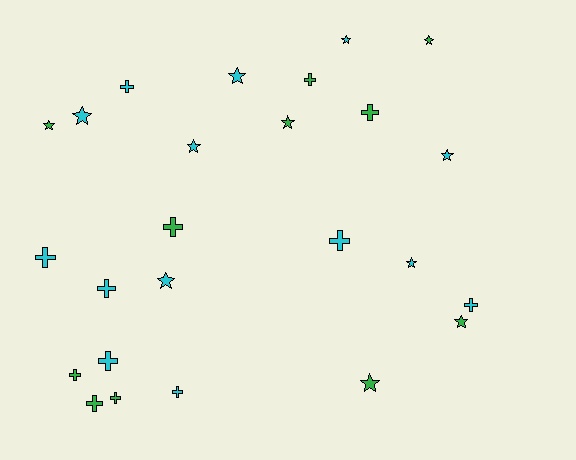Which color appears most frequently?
Cyan, with 14 objects.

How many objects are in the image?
There are 25 objects.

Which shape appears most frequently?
Cross, with 13 objects.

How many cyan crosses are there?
There are 7 cyan crosses.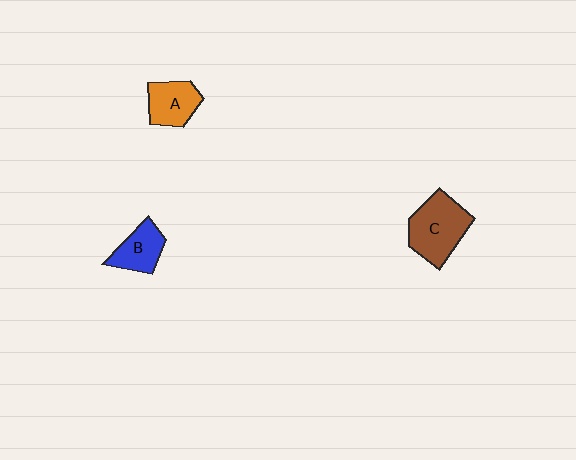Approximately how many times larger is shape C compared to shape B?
Approximately 1.7 times.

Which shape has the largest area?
Shape C (brown).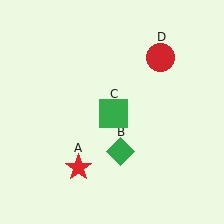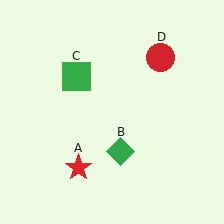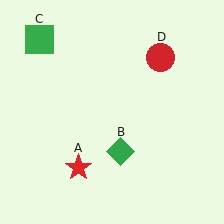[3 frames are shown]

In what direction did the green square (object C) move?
The green square (object C) moved up and to the left.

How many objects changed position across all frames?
1 object changed position: green square (object C).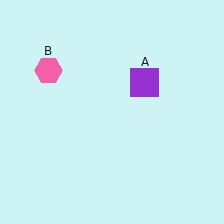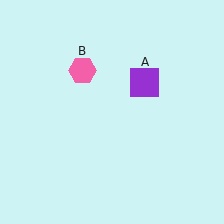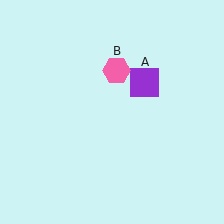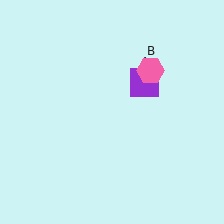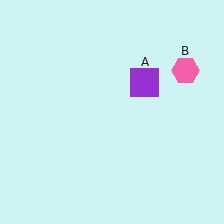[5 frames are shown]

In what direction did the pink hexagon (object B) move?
The pink hexagon (object B) moved right.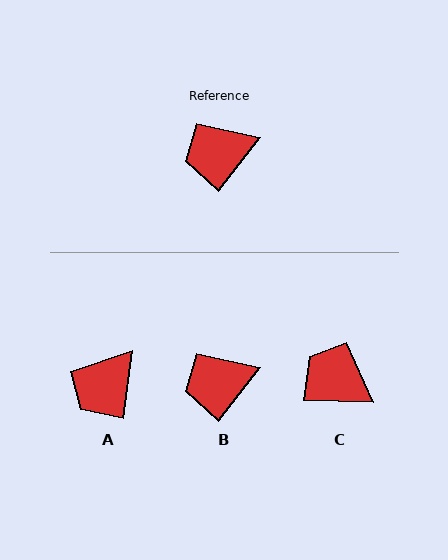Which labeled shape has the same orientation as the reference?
B.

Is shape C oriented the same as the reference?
No, it is off by about 54 degrees.